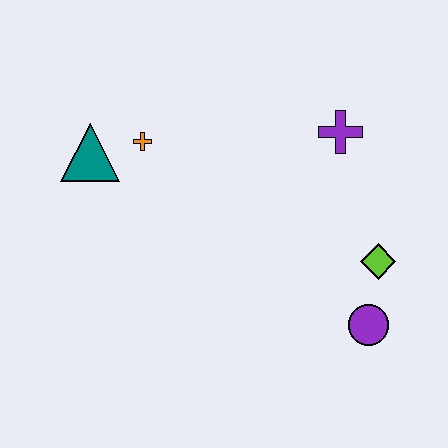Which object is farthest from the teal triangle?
The purple circle is farthest from the teal triangle.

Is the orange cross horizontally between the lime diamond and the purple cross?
No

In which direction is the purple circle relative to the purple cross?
The purple circle is below the purple cross.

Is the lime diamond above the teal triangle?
No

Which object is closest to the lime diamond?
The purple circle is closest to the lime diamond.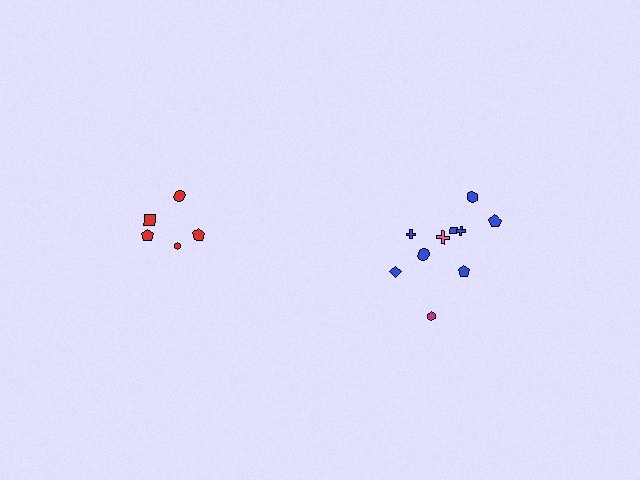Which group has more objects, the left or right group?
The right group.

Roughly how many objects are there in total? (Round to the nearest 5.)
Roughly 15 objects in total.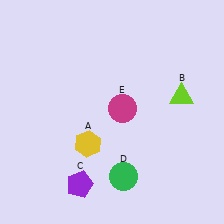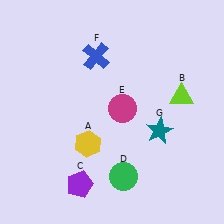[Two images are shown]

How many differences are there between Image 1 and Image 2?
There are 2 differences between the two images.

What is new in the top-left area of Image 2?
A blue cross (F) was added in the top-left area of Image 2.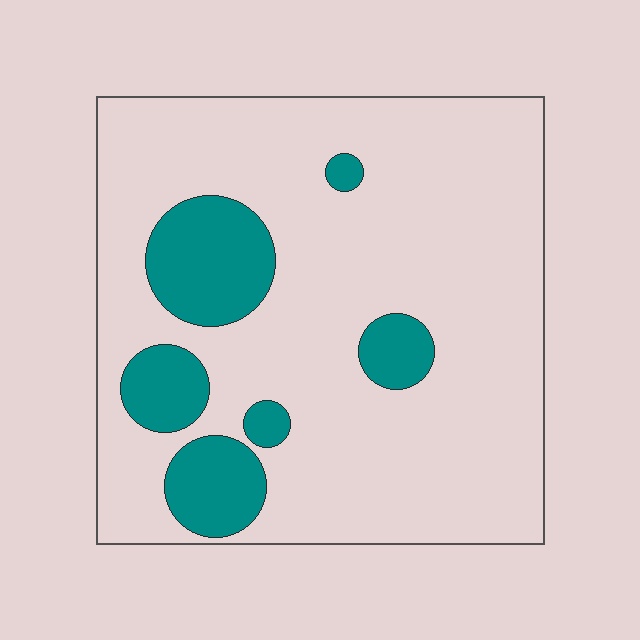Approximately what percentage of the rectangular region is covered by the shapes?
Approximately 20%.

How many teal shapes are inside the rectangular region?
6.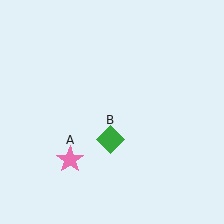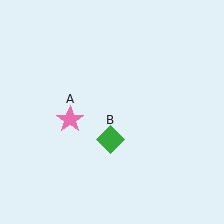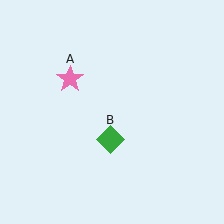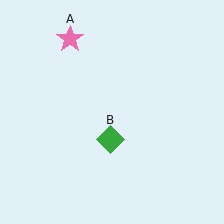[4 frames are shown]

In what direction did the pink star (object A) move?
The pink star (object A) moved up.